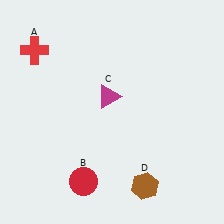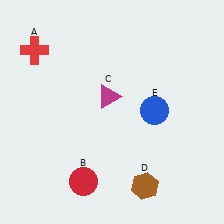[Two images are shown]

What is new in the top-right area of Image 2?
A blue circle (E) was added in the top-right area of Image 2.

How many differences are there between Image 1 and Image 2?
There is 1 difference between the two images.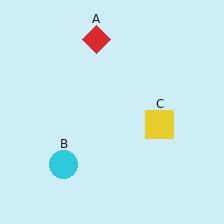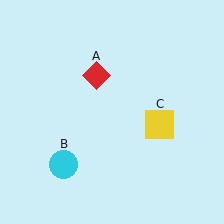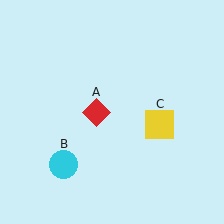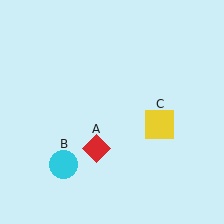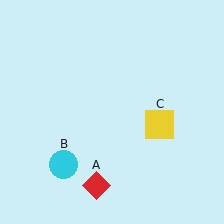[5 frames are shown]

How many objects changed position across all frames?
1 object changed position: red diamond (object A).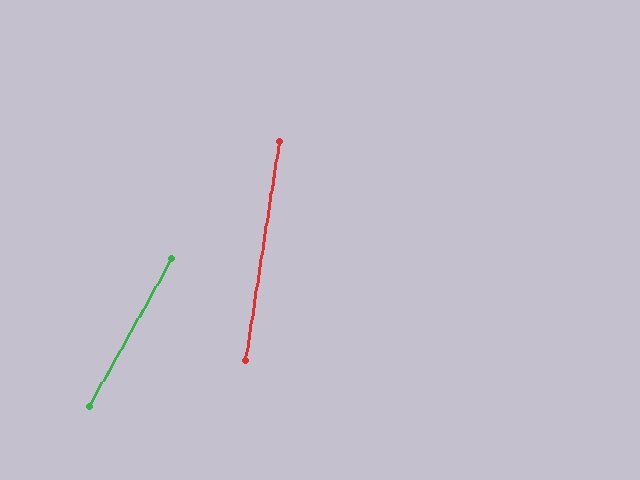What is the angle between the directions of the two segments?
Approximately 21 degrees.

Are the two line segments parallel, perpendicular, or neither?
Neither parallel nor perpendicular — they differ by about 21°.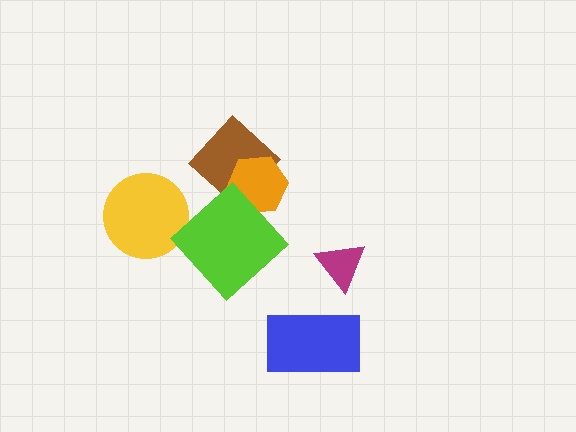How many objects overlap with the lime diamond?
1 object overlaps with the lime diamond.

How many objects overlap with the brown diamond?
1 object overlaps with the brown diamond.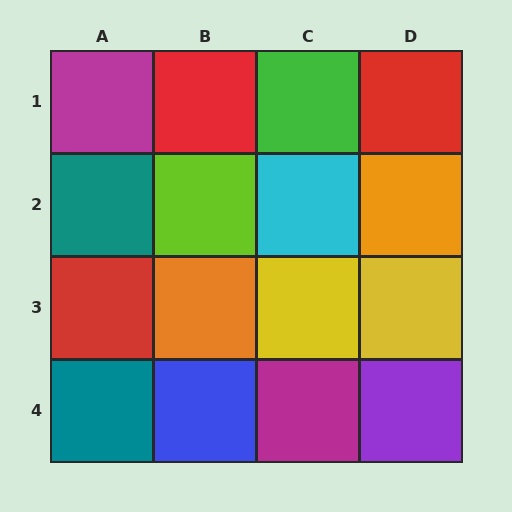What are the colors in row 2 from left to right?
Teal, lime, cyan, orange.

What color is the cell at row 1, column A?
Magenta.